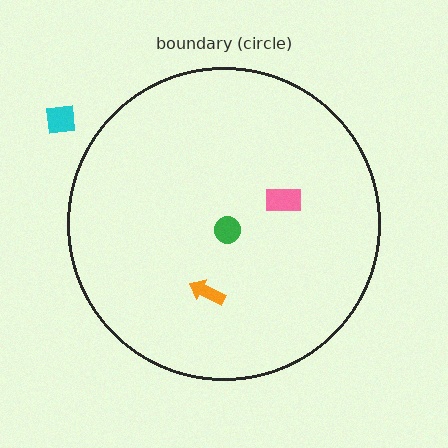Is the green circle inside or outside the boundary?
Inside.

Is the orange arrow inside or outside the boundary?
Inside.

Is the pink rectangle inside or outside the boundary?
Inside.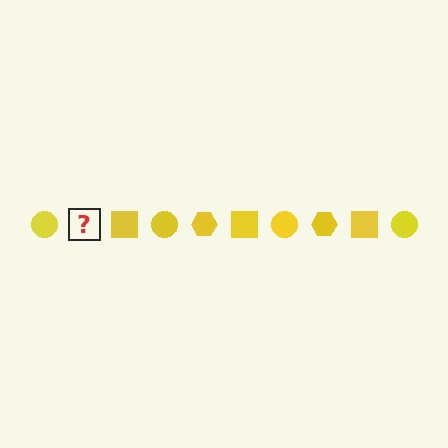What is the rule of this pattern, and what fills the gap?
The rule is that the pattern cycles through circle, hexagon, square shapes in yellow. The gap should be filled with a yellow hexagon.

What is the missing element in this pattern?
The missing element is a yellow hexagon.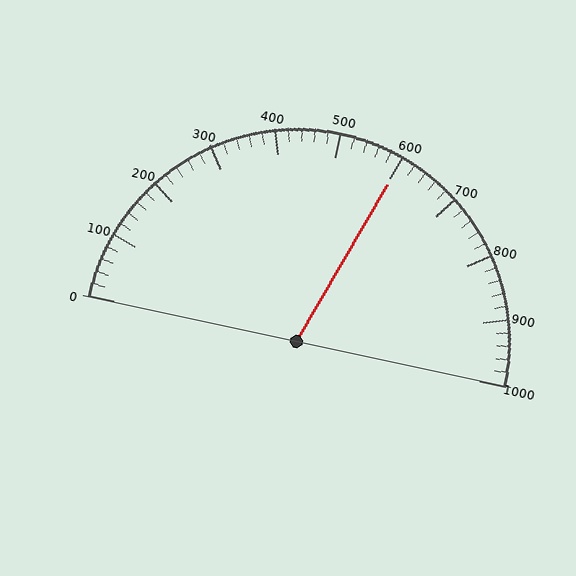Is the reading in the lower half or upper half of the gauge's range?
The reading is in the upper half of the range (0 to 1000).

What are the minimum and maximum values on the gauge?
The gauge ranges from 0 to 1000.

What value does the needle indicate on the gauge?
The needle indicates approximately 600.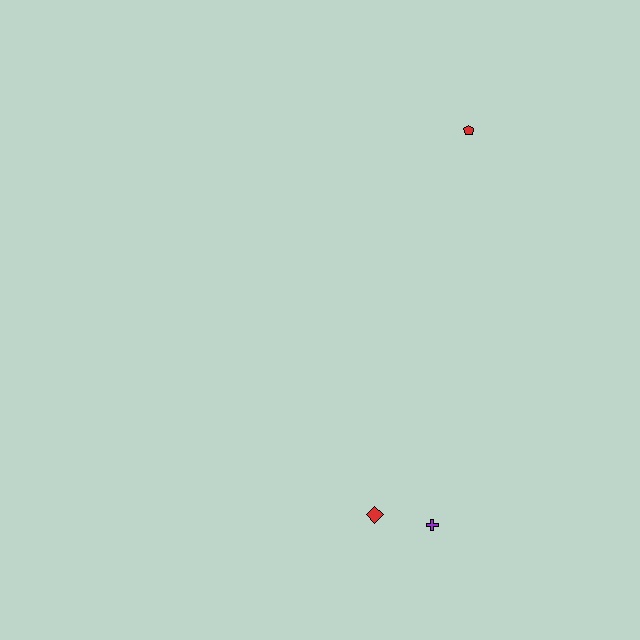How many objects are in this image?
There are 3 objects.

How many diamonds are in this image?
There is 1 diamond.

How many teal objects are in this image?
There are no teal objects.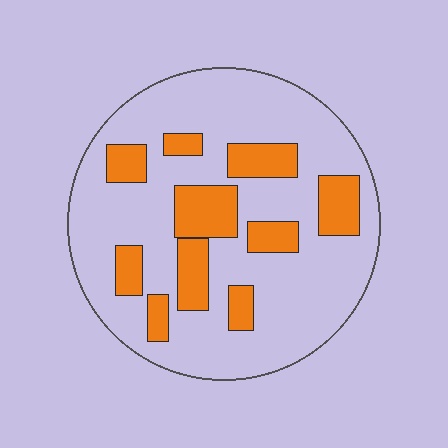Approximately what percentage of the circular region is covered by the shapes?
Approximately 25%.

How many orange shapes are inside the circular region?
10.